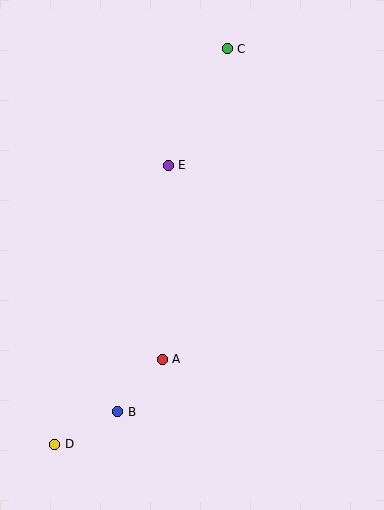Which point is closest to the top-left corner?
Point C is closest to the top-left corner.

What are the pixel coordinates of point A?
Point A is at (162, 359).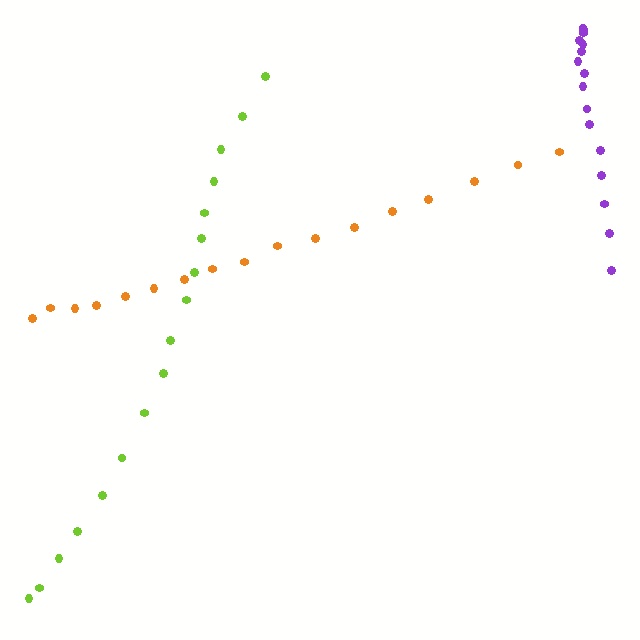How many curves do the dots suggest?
There are 3 distinct paths.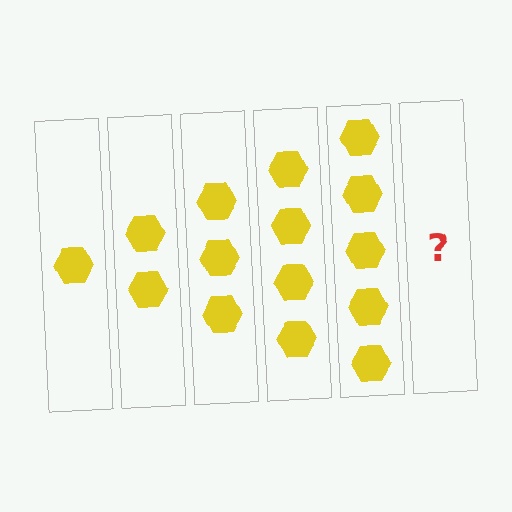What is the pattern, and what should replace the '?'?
The pattern is that each step adds one more hexagon. The '?' should be 6 hexagons.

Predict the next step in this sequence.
The next step is 6 hexagons.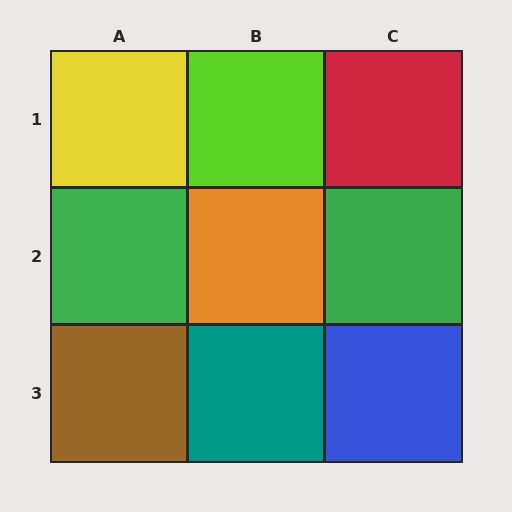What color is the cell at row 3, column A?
Brown.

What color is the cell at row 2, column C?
Green.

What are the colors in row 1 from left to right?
Yellow, lime, red.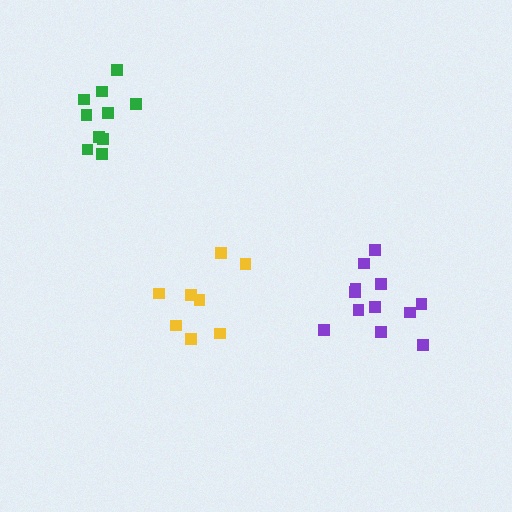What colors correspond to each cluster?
The clusters are colored: green, purple, yellow.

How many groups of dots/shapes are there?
There are 3 groups.